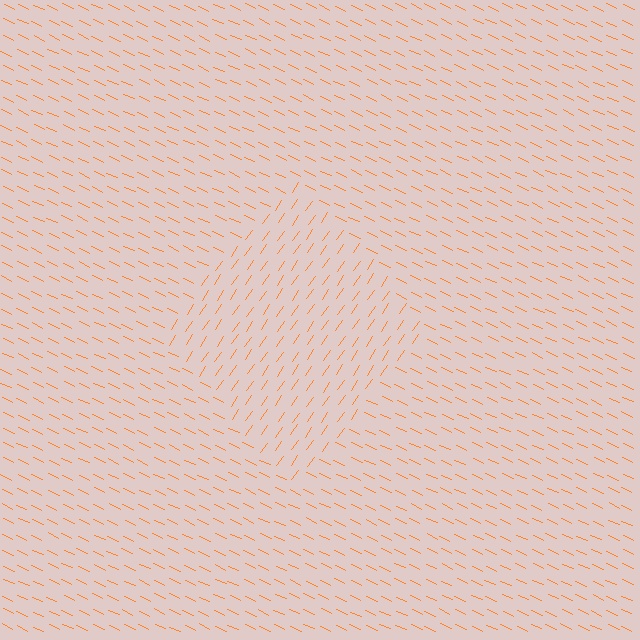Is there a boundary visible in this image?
Yes, there is a texture boundary formed by a change in line orientation.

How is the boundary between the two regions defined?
The boundary is defined purely by a change in line orientation (approximately 81 degrees difference). All lines are the same color and thickness.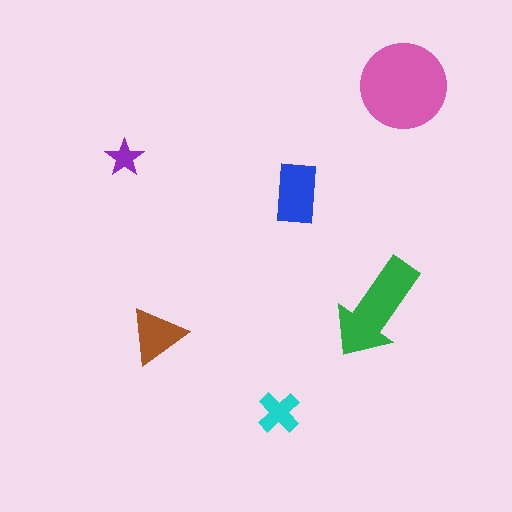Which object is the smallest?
The purple star.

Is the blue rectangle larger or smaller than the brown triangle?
Larger.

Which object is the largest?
The pink circle.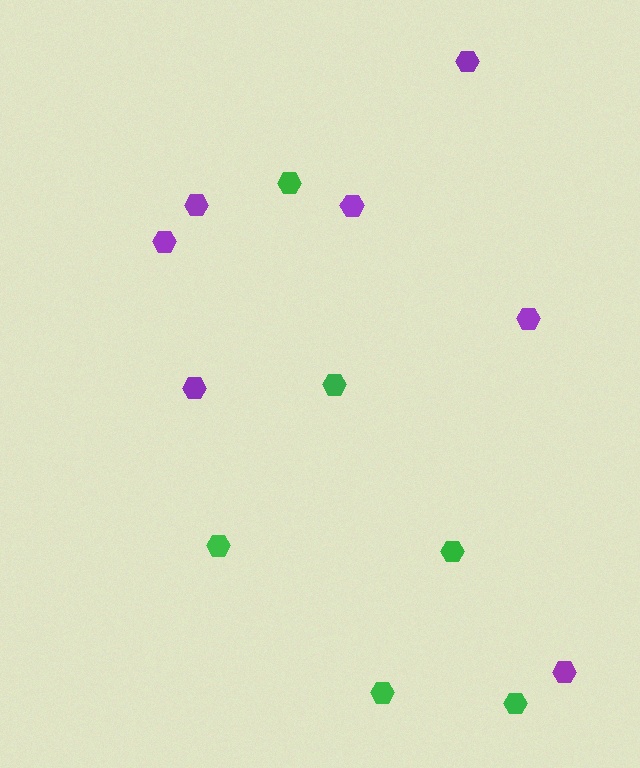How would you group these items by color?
There are 2 groups: one group of green hexagons (6) and one group of purple hexagons (7).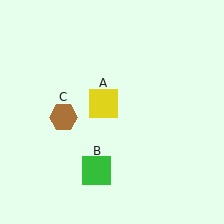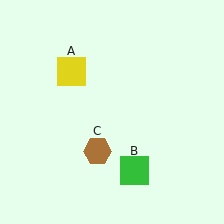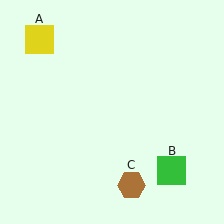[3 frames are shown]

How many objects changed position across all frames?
3 objects changed position: yellow square (object A), green square (object B), brown hexagon (object C).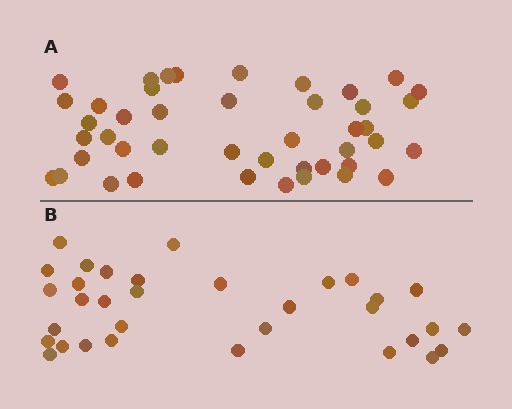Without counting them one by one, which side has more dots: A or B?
Region A (the top region) has more dots.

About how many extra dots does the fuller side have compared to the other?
Region A has roughly 12 or so more dots than region B.